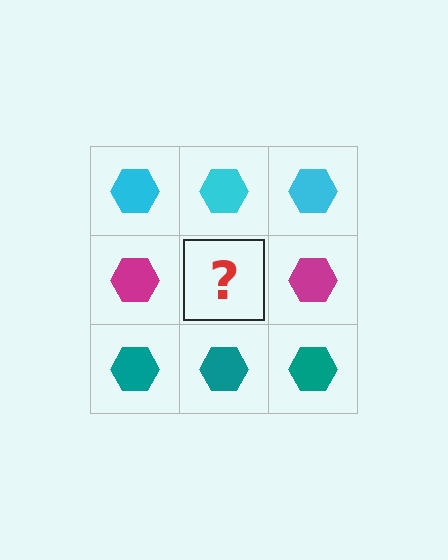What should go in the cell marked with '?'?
The missing cell should contain a magenta hexagon.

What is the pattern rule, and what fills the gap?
The rule is that each row has a consistent color. The gap should be filled with a magenta hexagon.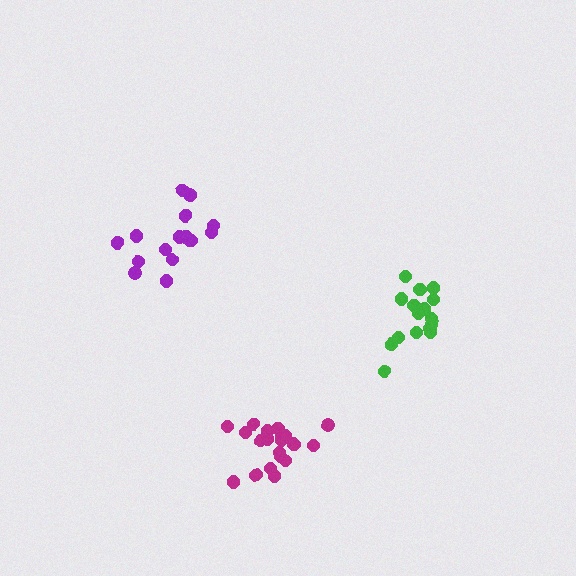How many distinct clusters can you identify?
There are 3 distinct clusters.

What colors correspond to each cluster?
The clusters are colored: magenta, purple, green.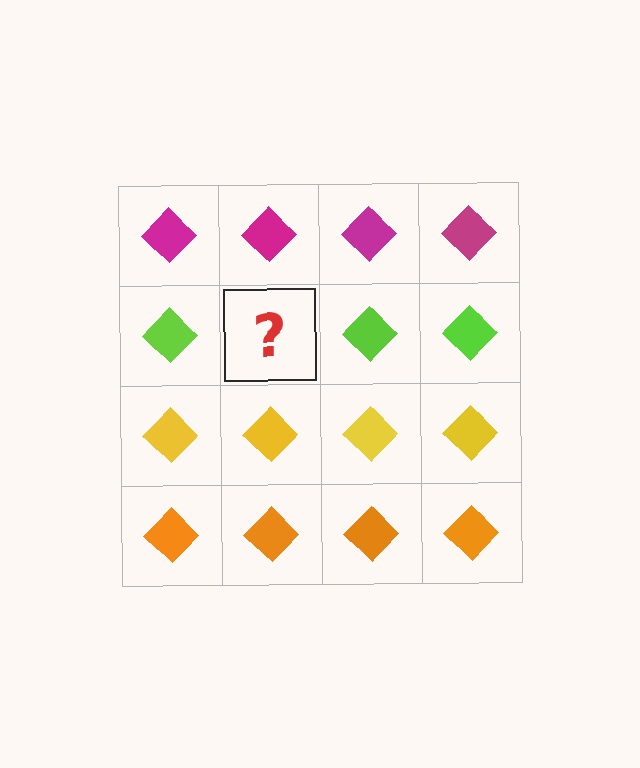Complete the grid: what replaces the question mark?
The question mark should be replaced with a lime diamond.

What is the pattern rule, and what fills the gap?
The rule is that each row has a consistent color. The gap should be filled with a lime diamond.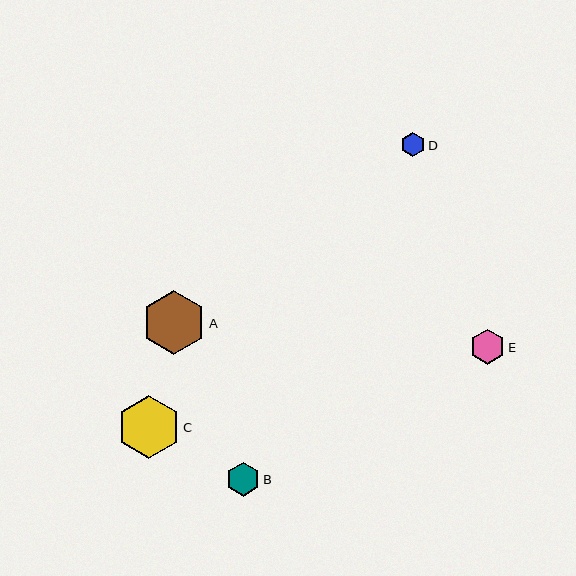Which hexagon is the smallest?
Hexagon D is the smallest with a size of approximately 24 pixels.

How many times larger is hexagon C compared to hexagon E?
Hexagon C is approximately 1.8 times the size of hexagon E.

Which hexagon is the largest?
Hexagon A is the largest with a size of approximately 64 pixels.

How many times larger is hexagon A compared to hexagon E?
Hexagon A is approximately 1.8 times the size of hexagon E.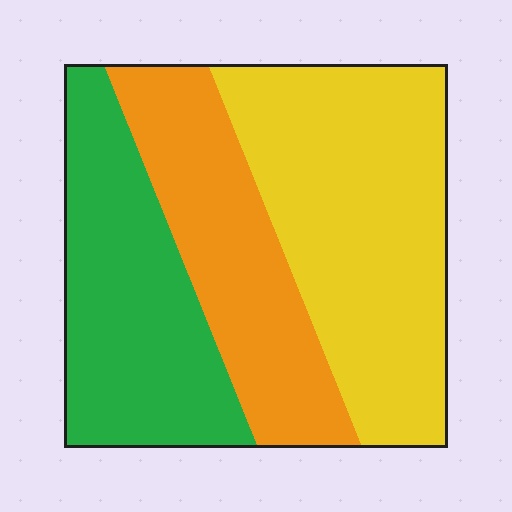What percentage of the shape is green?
Green takes up about one third (1/3) of the shape.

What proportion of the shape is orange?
Orange covers about 25% of the shape.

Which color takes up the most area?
Yellow, at roughly 40%.